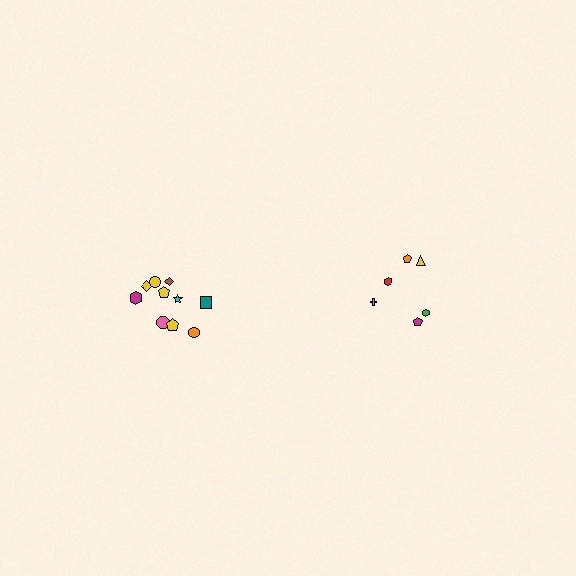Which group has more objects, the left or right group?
The left group.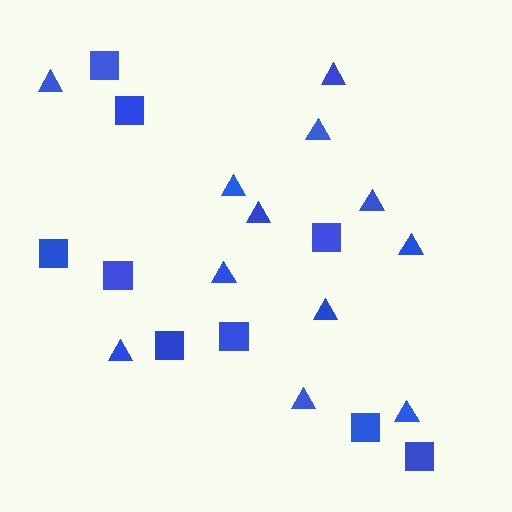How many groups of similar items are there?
There are 2 groups: one group of squares (9) and one group of triangles (12).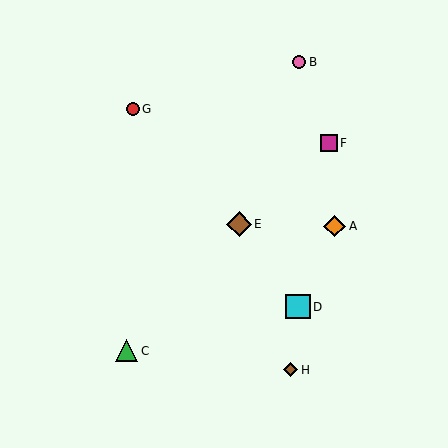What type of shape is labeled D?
Shape D is a cyan square.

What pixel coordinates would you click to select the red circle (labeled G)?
Click at (133, 109) to select the red circle G.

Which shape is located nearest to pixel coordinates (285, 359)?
The brown diamond (labeled H) at (291, 370) is nearest to that location.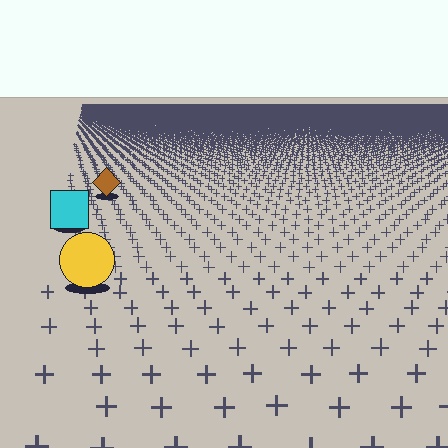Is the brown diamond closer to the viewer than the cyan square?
No. The cyan square is closer — you can tell from the texture gradient: the ground texture is coarser near it.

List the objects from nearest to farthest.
From nearest to farthest: the yellow circle, the cyan square, the brown diamond.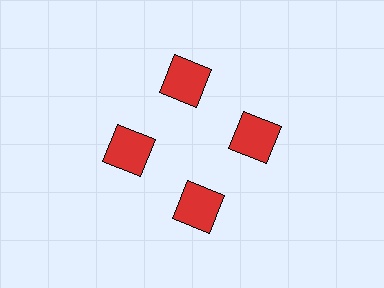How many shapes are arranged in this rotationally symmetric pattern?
There are 4 shapes, arranged in 4 groups of 1.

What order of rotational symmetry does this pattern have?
This pattern has 4-fold rotational symmetry.